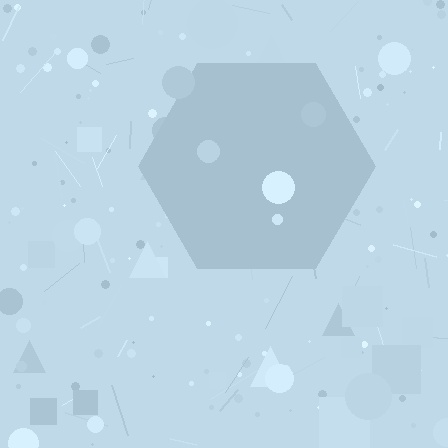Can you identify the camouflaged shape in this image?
The camouflaged shape is a hexagon.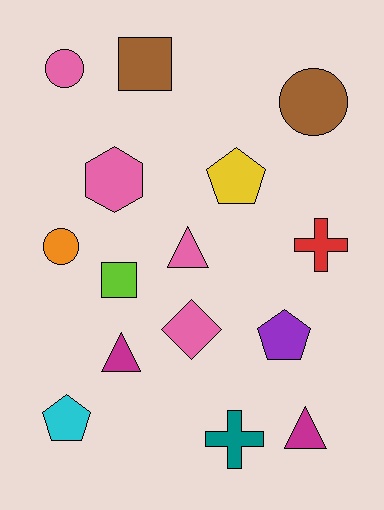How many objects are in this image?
There are 15 objects.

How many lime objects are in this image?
There is 1 lime object.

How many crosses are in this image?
There are 2 crosses.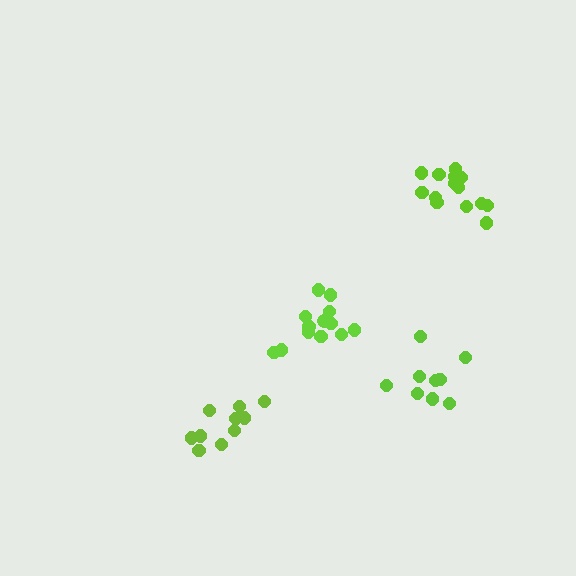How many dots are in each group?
Group 1: 9 dots, Group 2: 13 dots, Group 3: 14 dots, Group 4: 10 dots (46 total).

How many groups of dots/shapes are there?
There are 4 groups.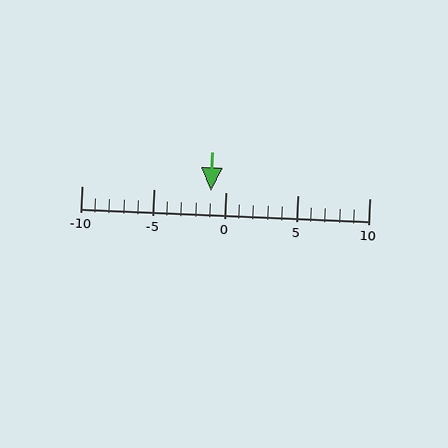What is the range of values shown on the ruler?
The ruler shows values from -10 to 10.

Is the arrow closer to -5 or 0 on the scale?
The arrow is closer to 0.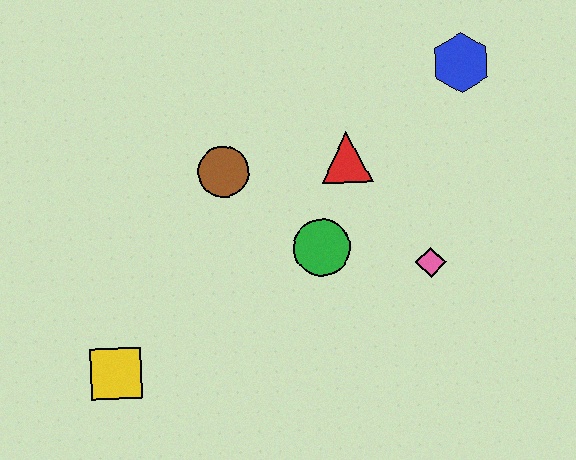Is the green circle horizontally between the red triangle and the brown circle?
Yes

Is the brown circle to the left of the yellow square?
No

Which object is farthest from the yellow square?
The blue hexagon is farthest from the yellow square.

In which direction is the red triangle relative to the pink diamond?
The red triangle is above the pink diamond.